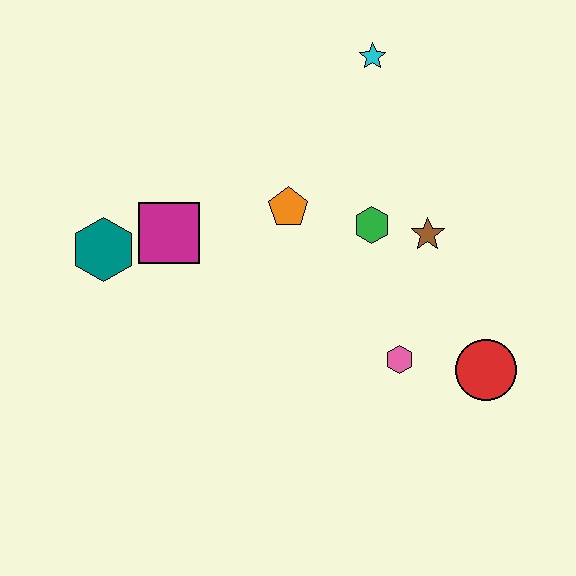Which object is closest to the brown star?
The green hexagon is closest to the brown star.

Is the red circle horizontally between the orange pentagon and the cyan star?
No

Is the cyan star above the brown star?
Yes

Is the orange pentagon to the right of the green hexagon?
No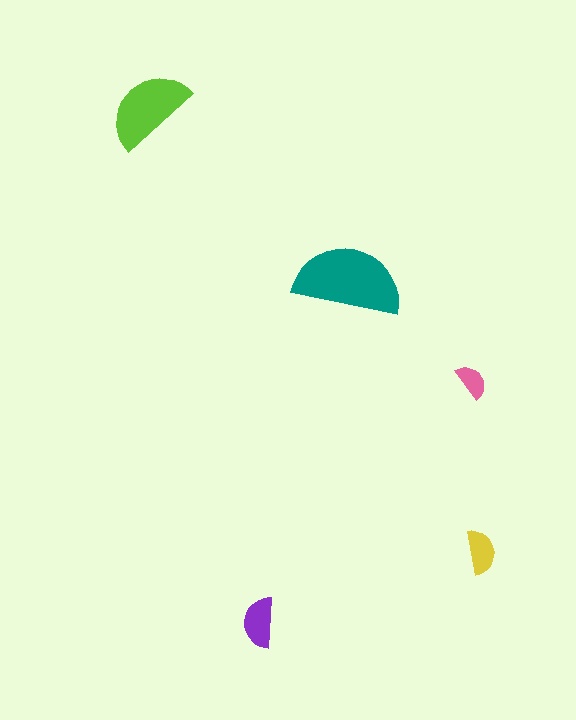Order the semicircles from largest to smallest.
the teal one, the lime one, the purple one, the yellow one, the pink one.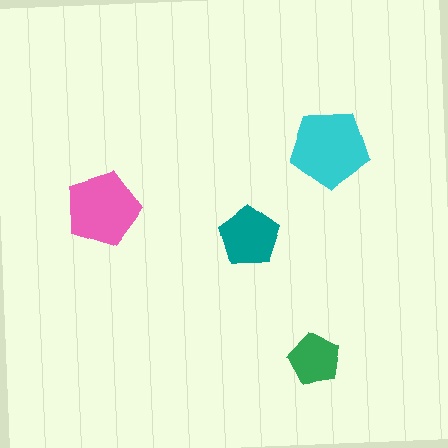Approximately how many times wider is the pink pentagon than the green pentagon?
About 1.5 times wider.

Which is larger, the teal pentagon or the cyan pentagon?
The cyan one.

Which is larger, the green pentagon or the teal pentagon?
The teal one.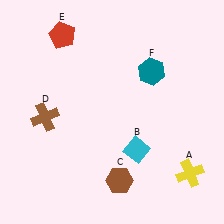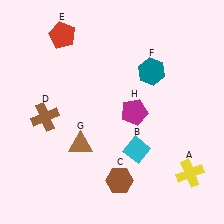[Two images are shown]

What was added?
A brown triangle (G), a magenta pentagon (H) were added in Image 2.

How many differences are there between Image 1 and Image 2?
There are 2 differences between the two images.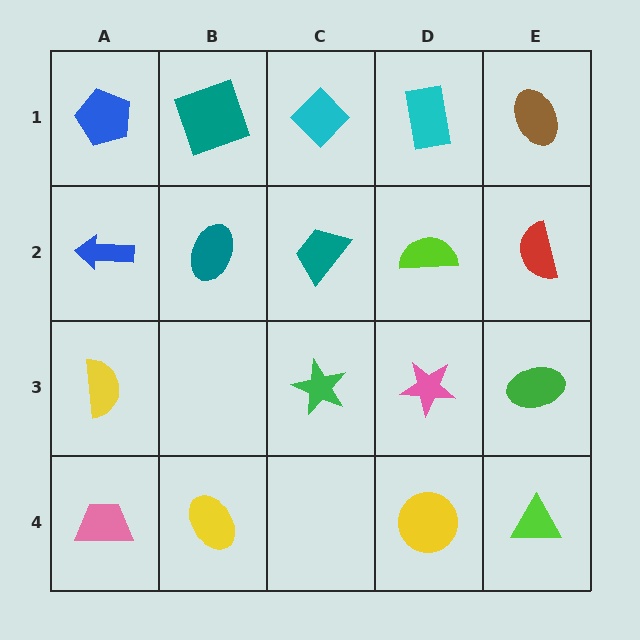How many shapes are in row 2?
5 shapes.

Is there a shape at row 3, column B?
No, that cell is empty.